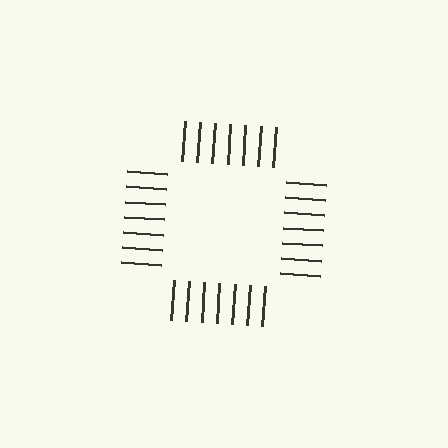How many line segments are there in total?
28 — 7 along each of the 4 edges.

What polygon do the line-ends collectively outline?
An illusory square — the line segments terminate on its edges but no continuous stroke is drawn.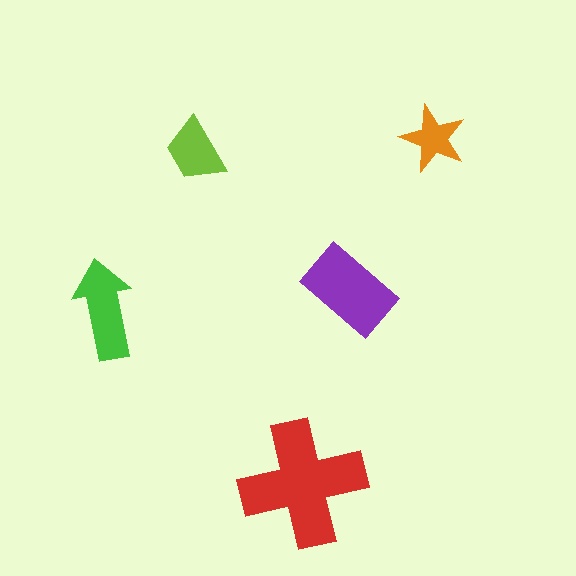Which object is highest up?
The orange star is topmost.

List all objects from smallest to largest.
The orange star, the lime trapezoid, the green arrow, the purple rectangle, the red cross.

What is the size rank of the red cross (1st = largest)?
1st.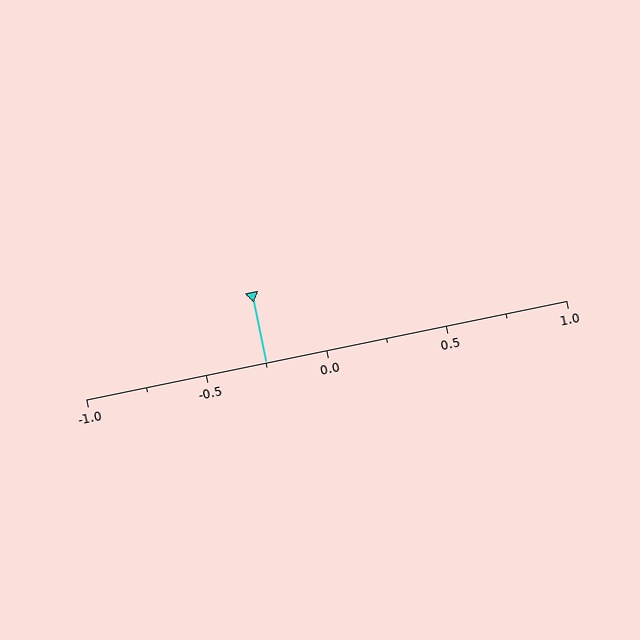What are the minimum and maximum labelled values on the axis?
The axis runs from -1.0 to 1.0.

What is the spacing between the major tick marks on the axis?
The major ticks are spaced 0.5 apart.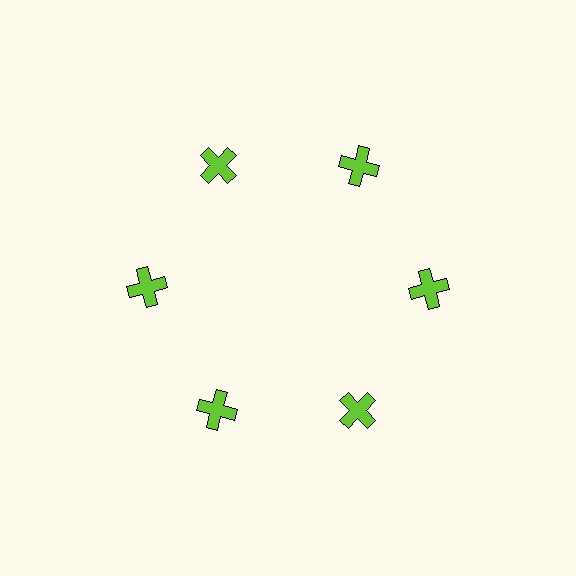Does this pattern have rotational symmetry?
Yes, this pattern has 6-fold rotational symmetry. It looks the same after rotating 60 degrees around the center.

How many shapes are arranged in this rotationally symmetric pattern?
There are 6 shapes, arranged in 6 groups of 1.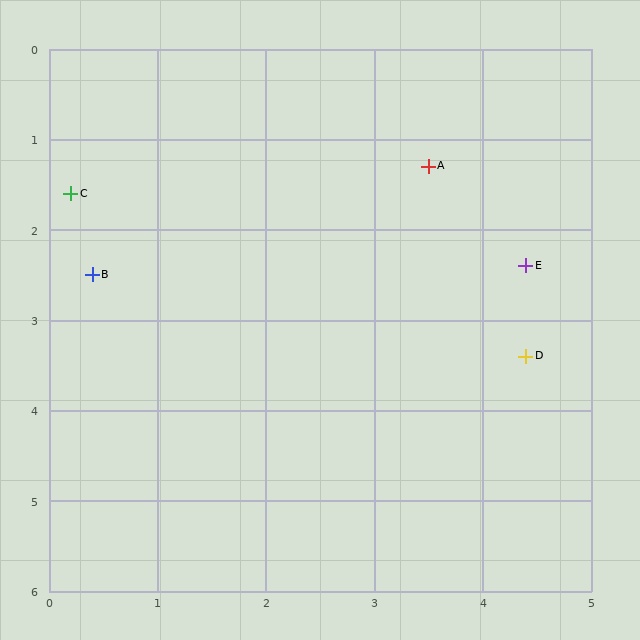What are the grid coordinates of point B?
Point B is at approximately (0.4, 2.5).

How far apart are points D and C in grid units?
Points D and C are about 4.6 grid units apart.